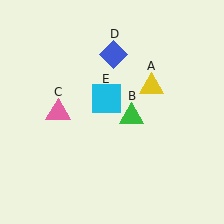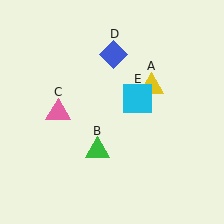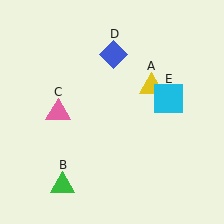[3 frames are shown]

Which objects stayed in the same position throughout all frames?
Yellow triangle (object A) and pink triangle (object C) and blue diamond (object D) remained stationary.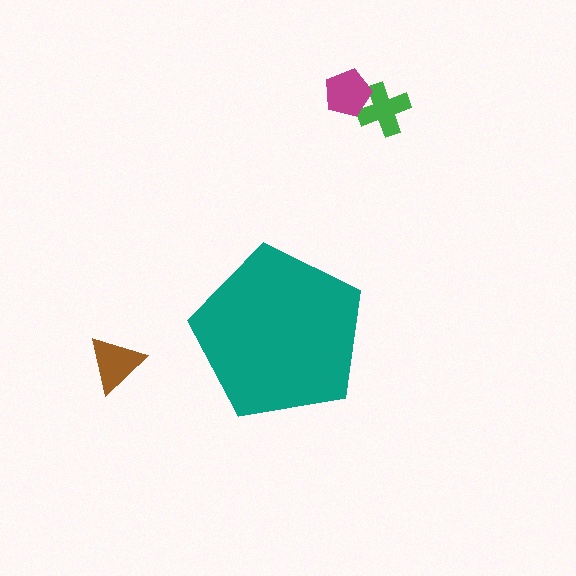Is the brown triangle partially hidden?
No, the brown triangle is fully visible.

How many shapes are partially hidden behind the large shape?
0 shapes are partially hidden.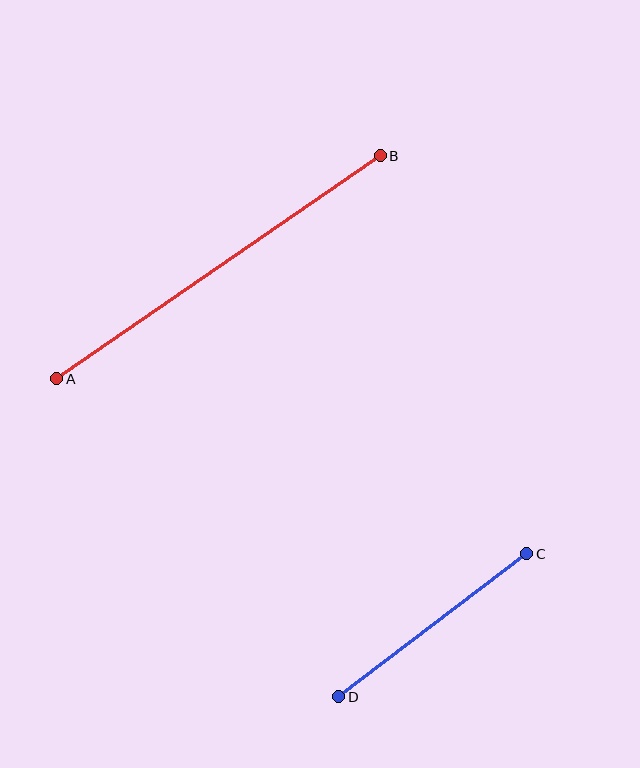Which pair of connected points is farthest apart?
Points A and B are farthest apart.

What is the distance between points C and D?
The distance is approximately 236 pixels.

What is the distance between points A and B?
The distance is approximately 393 pixels.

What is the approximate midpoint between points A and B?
The midpoint is at approximately (219, 267) pixels.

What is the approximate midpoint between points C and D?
The midpoint is at approximately (433, 625) pixels.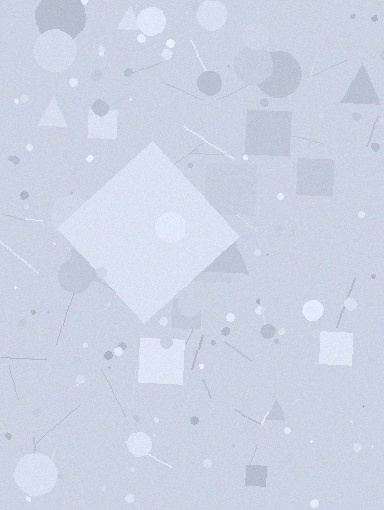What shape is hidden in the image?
A diamond is hidden in the image.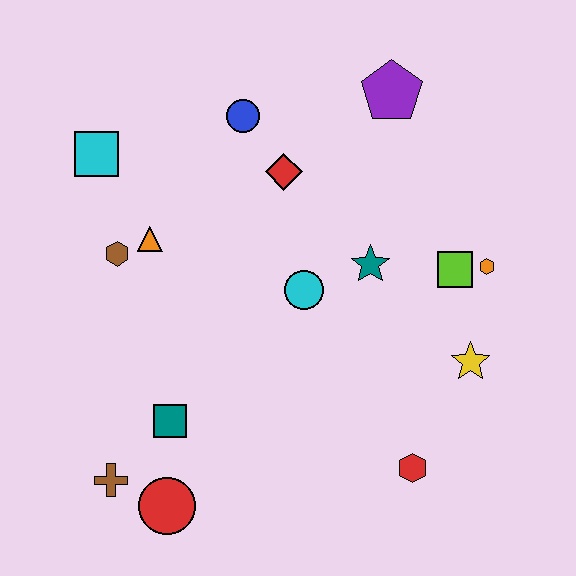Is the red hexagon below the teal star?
Yes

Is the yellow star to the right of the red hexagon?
Yes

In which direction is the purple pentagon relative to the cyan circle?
The purple pentagon is above the cyan circle.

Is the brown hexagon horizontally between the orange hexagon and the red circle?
No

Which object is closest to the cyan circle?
The teal star is closest to the cyan circle.